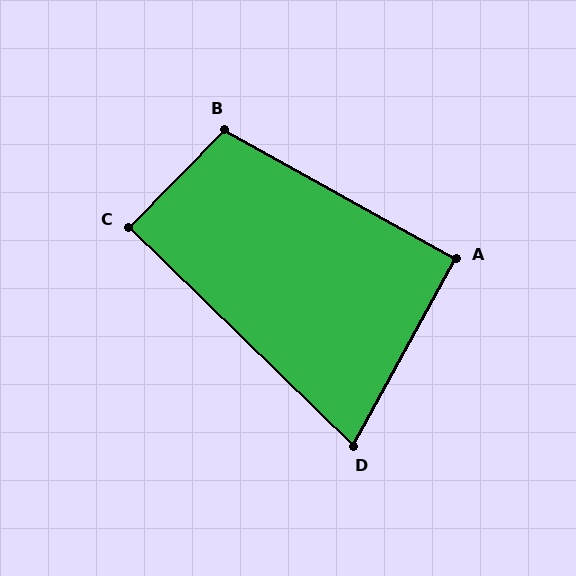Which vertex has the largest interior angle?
B, at approximately 105 degrees.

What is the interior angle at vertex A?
Approximately 90 degrees (approximately right).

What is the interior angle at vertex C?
Approximately 90 degrees (approximately right).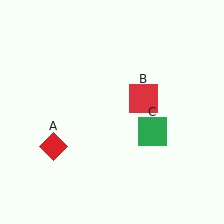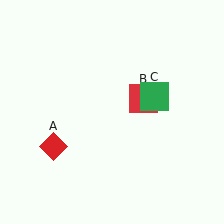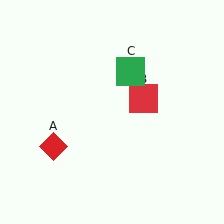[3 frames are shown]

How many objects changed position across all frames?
1 object changed position: green square (object C).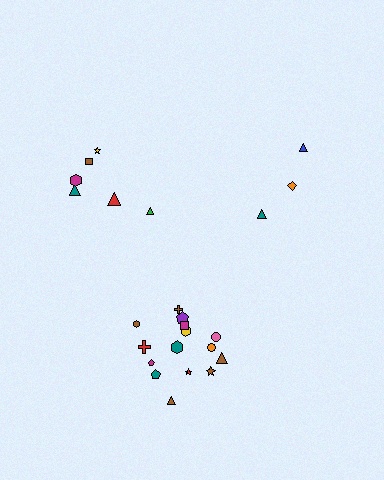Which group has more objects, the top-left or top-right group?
The top-left group.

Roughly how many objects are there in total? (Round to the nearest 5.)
Roughly 25 objects in total.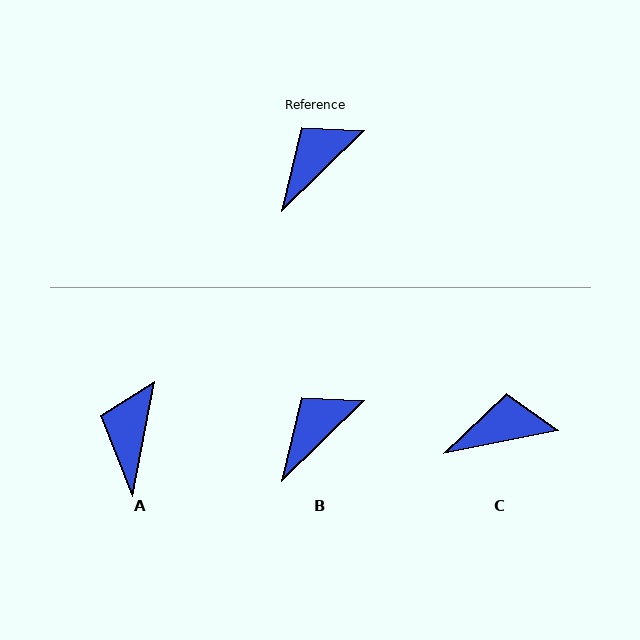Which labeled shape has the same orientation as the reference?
B.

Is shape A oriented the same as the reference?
No, it is off by about 35 degrees.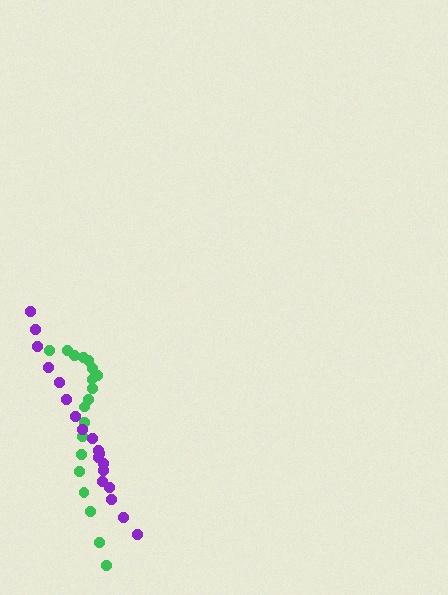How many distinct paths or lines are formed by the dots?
There are 2 distinct paths.